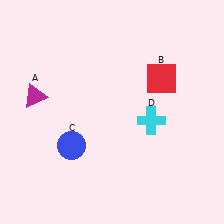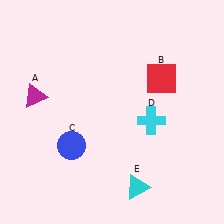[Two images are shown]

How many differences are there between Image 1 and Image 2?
There is 1 difference between the two images.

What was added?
A cyan triangle (E) was added in Image 2.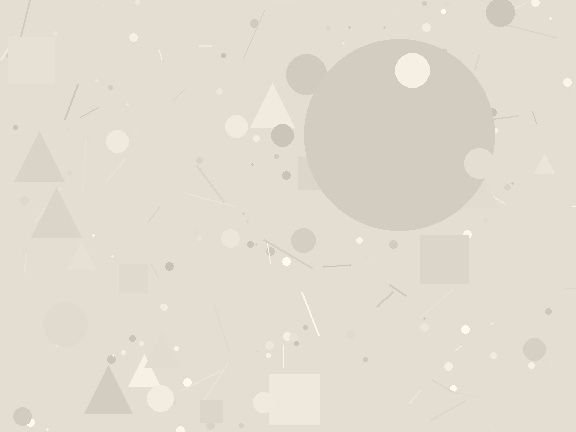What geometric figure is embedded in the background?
A circle is embedded in the background.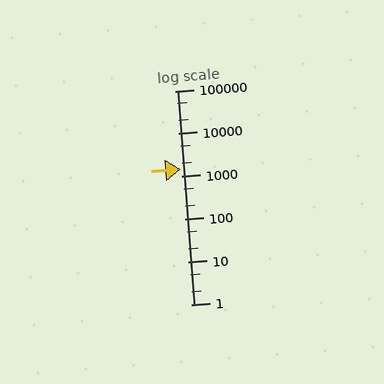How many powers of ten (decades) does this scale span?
The scale spans 5 decades, from 1 to 100000.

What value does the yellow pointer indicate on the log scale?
The pointer indicates approximately 1500.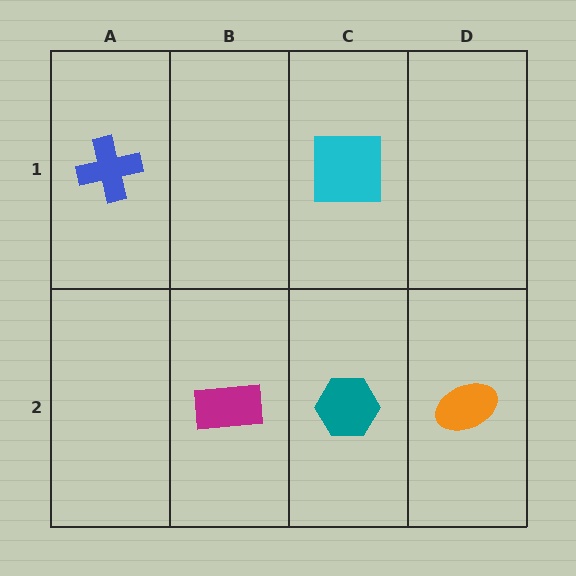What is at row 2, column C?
A teal hexagon.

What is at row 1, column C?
A cyan square.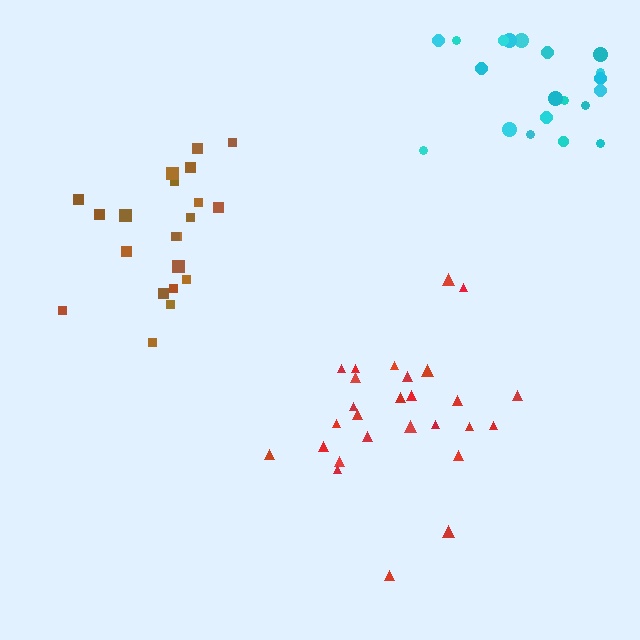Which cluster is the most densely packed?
Brown.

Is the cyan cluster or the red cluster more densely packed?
Cyan.